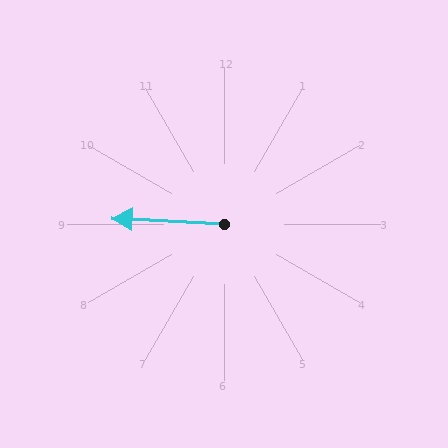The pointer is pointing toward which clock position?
Roughly 9 o'clock.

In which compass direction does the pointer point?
West.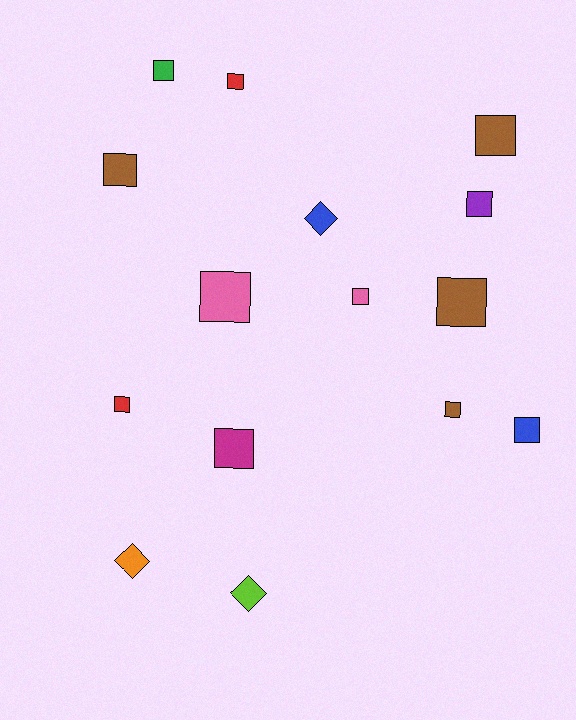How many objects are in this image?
There are 15 objects.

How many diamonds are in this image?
There are 3 diamonds.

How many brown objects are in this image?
There are 4 brown objects.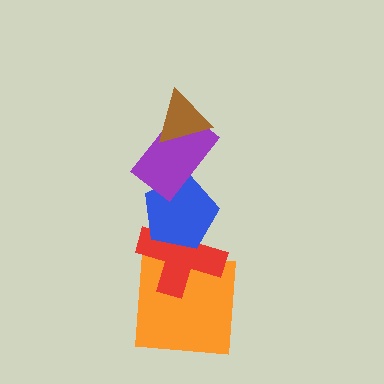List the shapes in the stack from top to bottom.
From top to bottom: the brown triangle, the purple rectangle, the blue pentagon, the red cross, the orange square.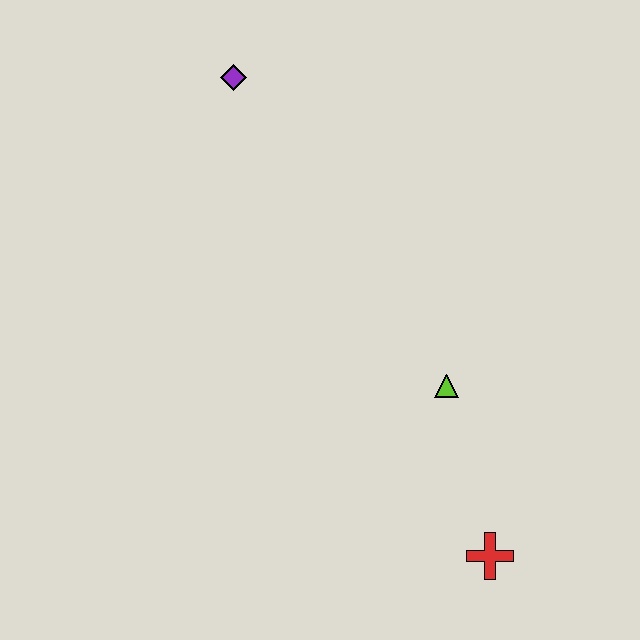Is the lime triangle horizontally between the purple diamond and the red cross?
Yes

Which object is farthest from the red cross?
The purple diamond is farthest from the red cross.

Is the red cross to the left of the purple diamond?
No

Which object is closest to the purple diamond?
The lime triangle is closest to the purple diamond.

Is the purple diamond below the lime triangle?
No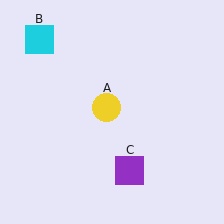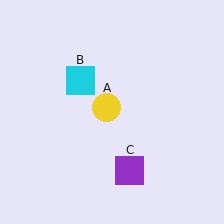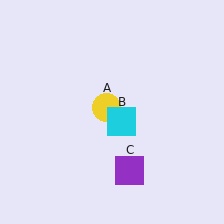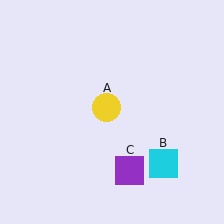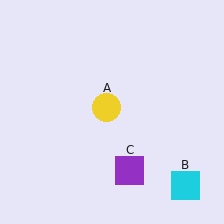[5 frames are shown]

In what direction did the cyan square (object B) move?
The cyan square (object B) moved down and to the right.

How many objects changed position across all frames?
1 object changed position: cyan square (object B).